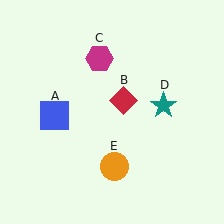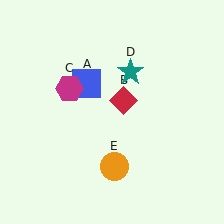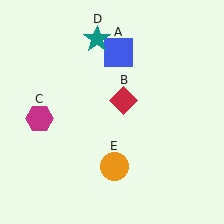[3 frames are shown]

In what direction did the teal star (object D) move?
The teal star (object D) moved up and to the left.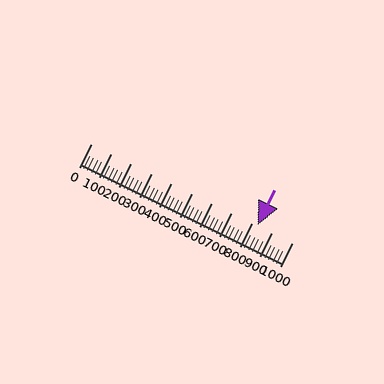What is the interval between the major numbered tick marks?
The major tick marks are spaced 100 units apart.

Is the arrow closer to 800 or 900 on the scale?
The arrow is closer to 800.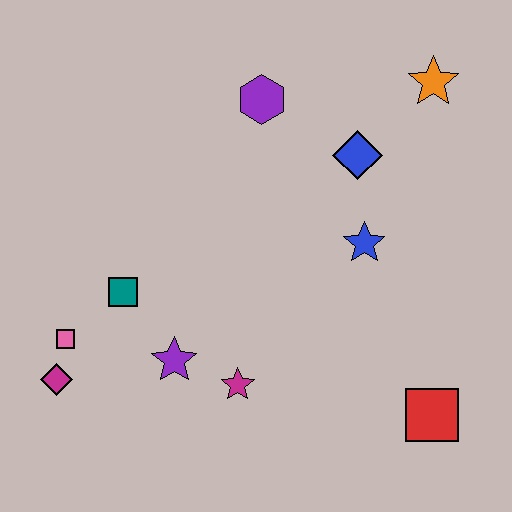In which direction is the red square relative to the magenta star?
The red square is to the right of the magenta star.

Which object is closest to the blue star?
The blue diamond is closest to the blue star.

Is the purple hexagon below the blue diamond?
No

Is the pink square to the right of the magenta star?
No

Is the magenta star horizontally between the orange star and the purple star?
Yes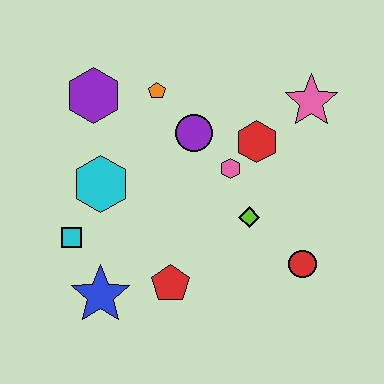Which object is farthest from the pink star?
The blue star is farthest from the pink star.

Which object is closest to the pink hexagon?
The red hexagon is closest to the pink hexagon.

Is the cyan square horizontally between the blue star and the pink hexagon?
No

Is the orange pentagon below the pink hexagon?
No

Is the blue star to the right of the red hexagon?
No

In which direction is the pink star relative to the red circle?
The pink star is above the red circle.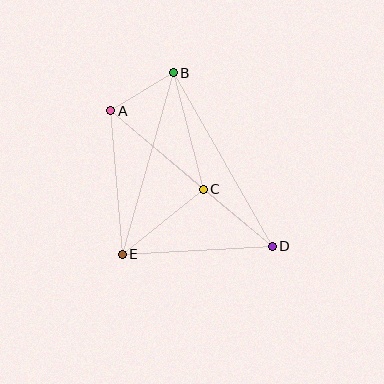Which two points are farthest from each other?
Points A and D are farthest from each other.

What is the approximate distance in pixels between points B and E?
The distance between B and E is approximately 188 pixels.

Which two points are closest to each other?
Points A and B are closest to each other.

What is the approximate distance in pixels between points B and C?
The distance between B and C is approximately 120 pixels.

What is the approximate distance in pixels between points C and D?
The distance between C and D is approximately 90 pixels.